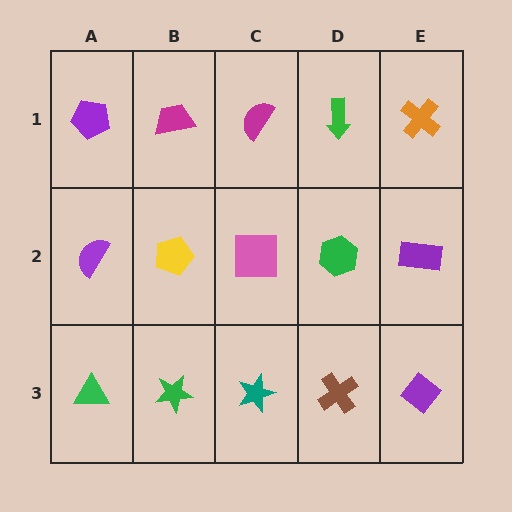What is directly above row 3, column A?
A purple semicircle.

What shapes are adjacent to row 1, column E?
A purple rectangle (row 2, column E), a green arrow (row 1, column D).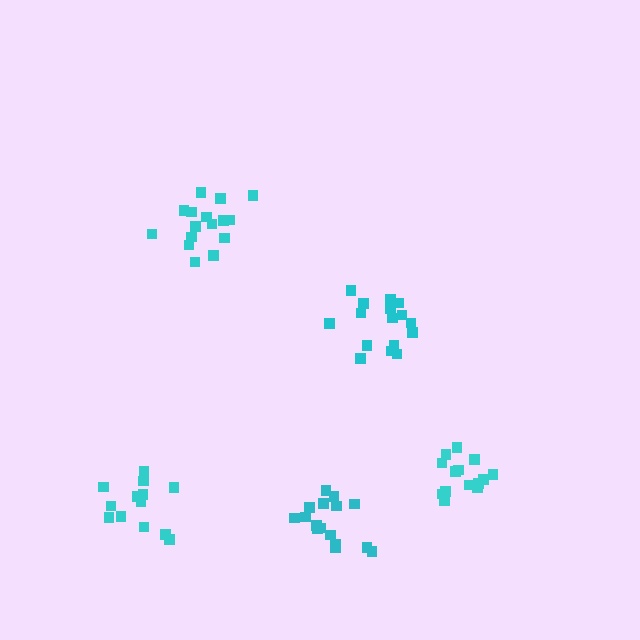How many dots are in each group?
Group 1: 16 dots, Group 2: 14 dots, Group 3: 16 dots, Group 4: 13 dots, Group 5: 16 dots (75 total).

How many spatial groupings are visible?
There are 5 spatial groupings.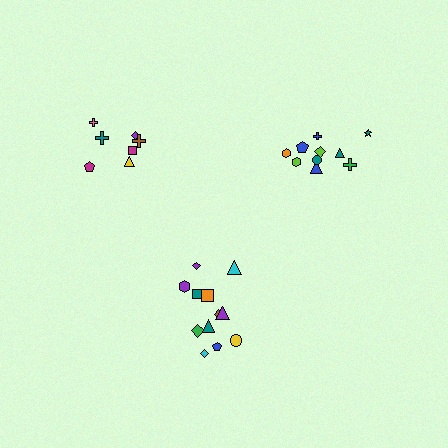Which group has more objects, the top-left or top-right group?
The top-right group.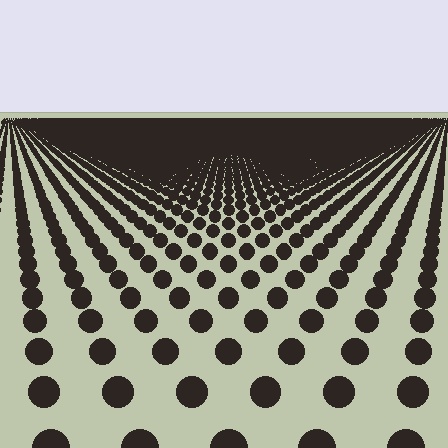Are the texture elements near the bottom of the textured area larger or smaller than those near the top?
Larger. Near the bottom, elements are closer to the viewer and appear at a bigger on-screen size.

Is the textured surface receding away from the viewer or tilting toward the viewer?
The surface is receding away from the viewer. Texture elements get smaller and denser toward the top.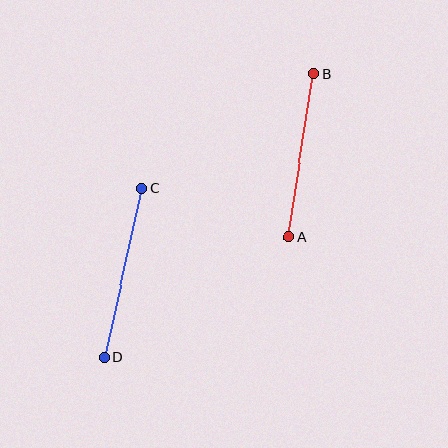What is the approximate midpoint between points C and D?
The midpoint is at approximately (123, 273) pixels.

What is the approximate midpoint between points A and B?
The midpoint is at approximately (301, 156) pixels.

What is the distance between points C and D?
The distance is approximately 173 pixels.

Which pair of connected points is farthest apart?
Points C and D are farthest apart.